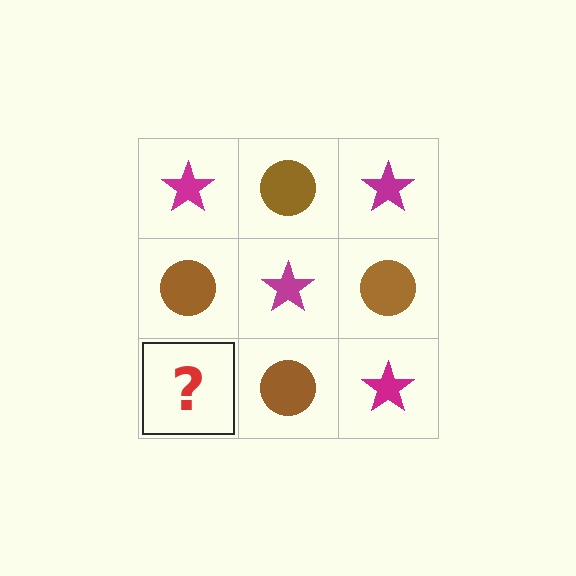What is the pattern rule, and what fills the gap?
The rule is that it alternates magenta star and brown circle in a checkerboard pattern. The gap should be filled with a magenta star.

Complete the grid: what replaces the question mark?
The question mark should be replaced with a magenta star.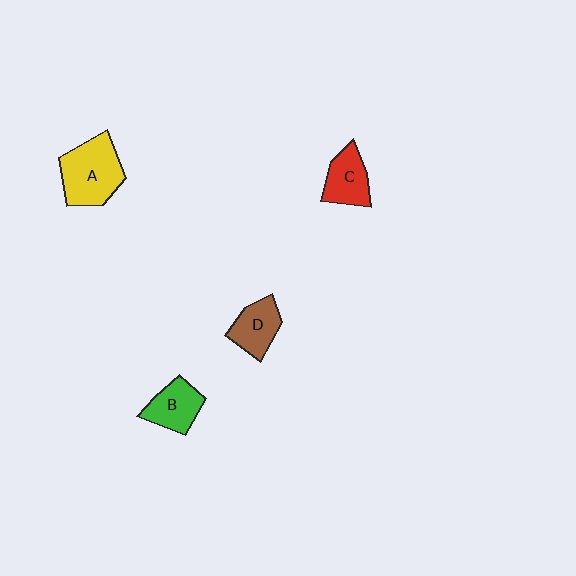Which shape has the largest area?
Shape A (yellow).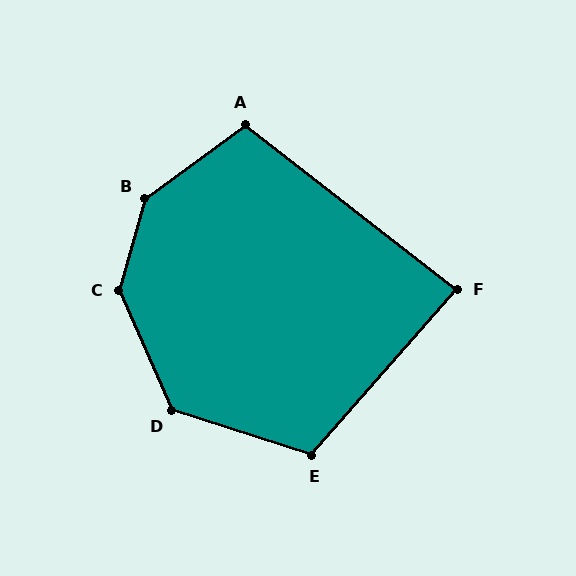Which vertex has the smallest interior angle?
F, at approximately 87 degrees.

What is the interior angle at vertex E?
Approximately 114 degrees (obtuse).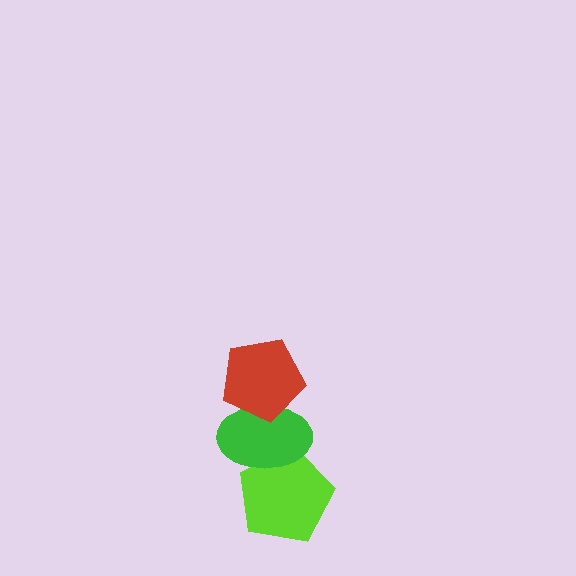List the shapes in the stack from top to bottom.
From top to bottom: the red pentagon, the green ellipse, the lime pentagon.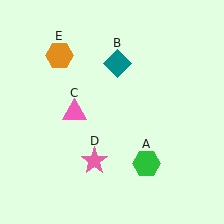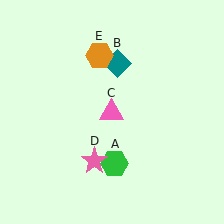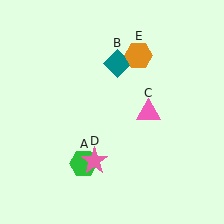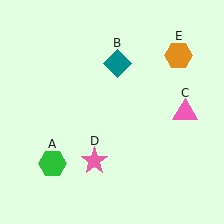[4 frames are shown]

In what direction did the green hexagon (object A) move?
The green hexagon (object A) moved left.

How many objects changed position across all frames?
3 objects changed position: green hexagon (object A), pink triangle (object C), orange hexagon (object E).